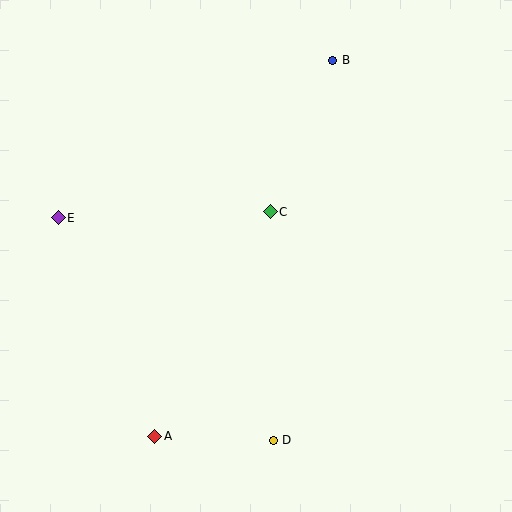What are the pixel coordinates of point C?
Point C is at (270, 212).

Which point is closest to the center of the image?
Point C at (270, 212) is closest to the center.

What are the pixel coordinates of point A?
Point A is at (155, 436).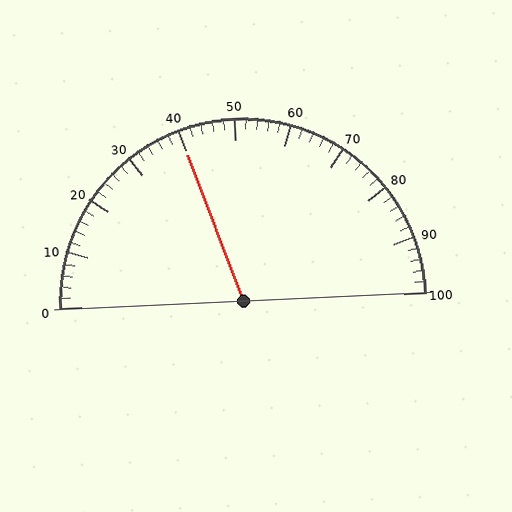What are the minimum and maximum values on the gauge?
The gauge ranges from 0 to 100.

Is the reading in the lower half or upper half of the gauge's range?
The reading is in the lower half of the range (0 to 100).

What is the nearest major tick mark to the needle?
The nearest major tick mark is 40.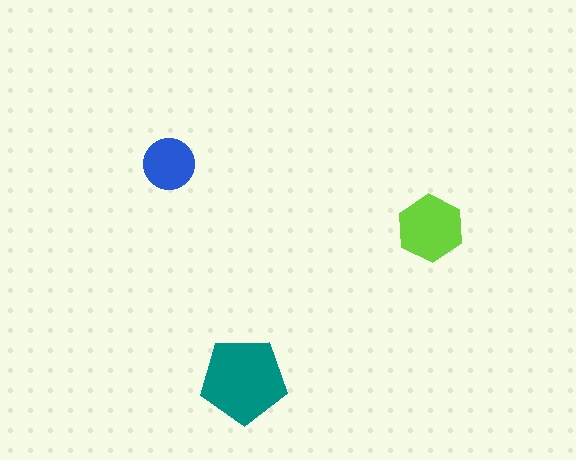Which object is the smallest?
The blue circle.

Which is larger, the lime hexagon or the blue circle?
The lime hexagon.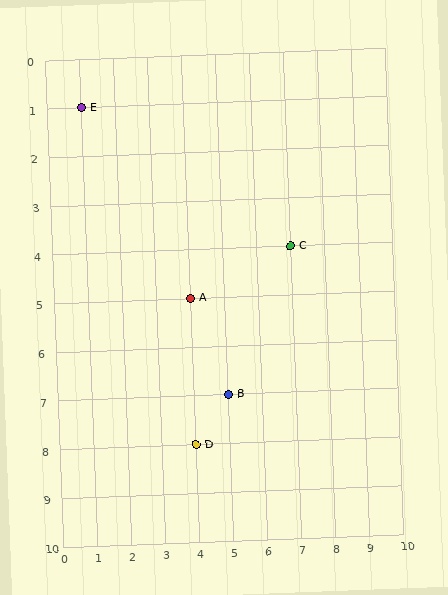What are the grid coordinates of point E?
Point E is at grid coordinates (1, 1).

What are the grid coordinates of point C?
Point C is at grid coordinates (7, 4).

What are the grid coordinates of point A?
Point A is at grid coordinates (4, 5).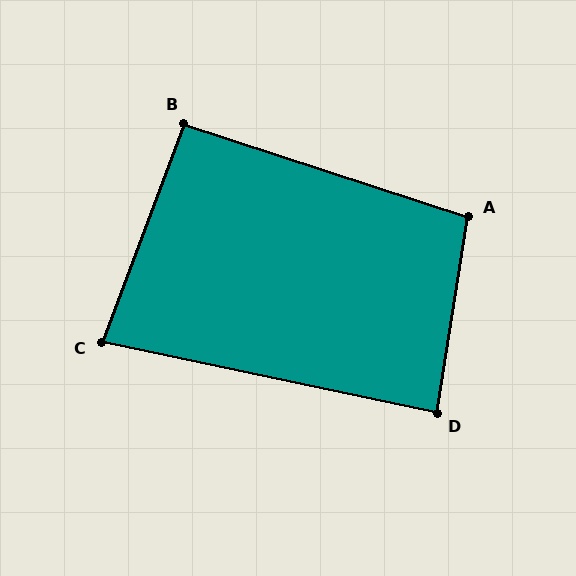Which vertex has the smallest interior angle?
C, at approximately 81 degrees.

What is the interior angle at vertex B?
Approximately 93 degrees (approximately right).